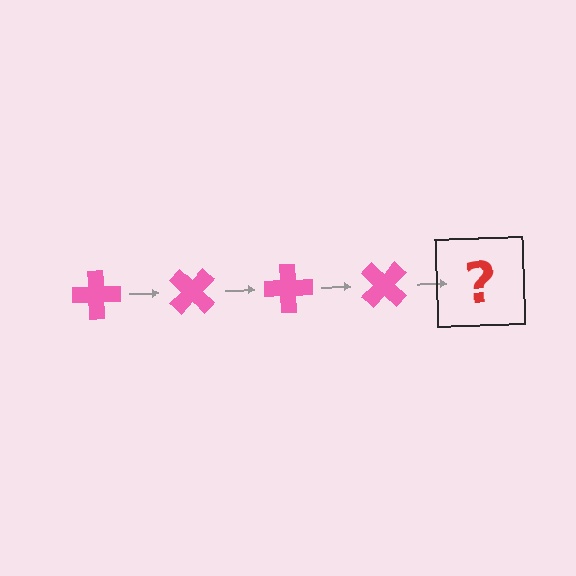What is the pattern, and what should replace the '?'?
The pattern is that the cross rotates 45 degrees each step. The '?' should be a pink cross rotated 180 degrees.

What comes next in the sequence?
The next element should be a pink cross rotated 180 degrees.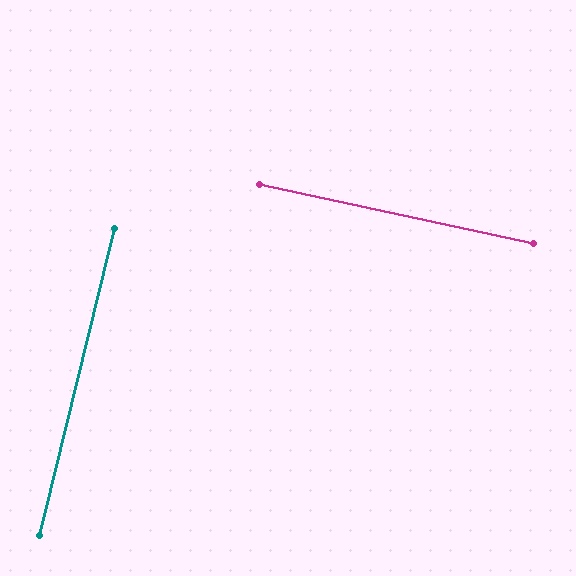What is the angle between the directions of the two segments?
Approximately 88 degrees.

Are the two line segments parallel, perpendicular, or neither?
Perpendicular — they meet at approximately 88°.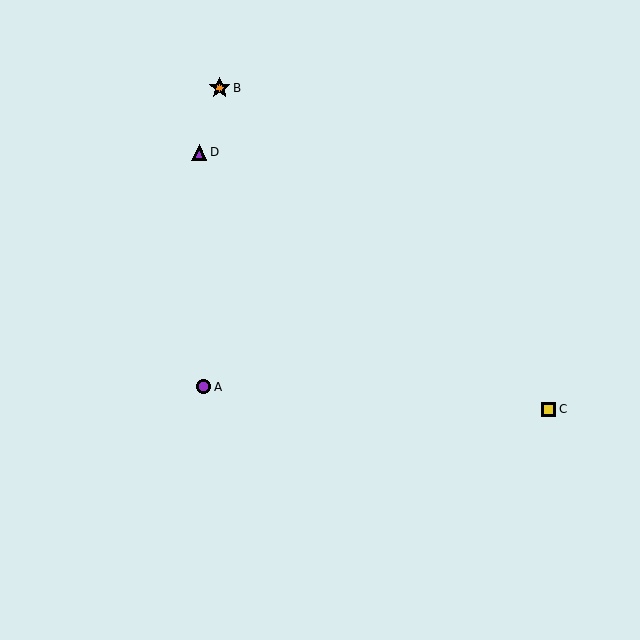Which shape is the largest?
The orange star (labeled B) is the largest.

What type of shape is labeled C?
Shape C is a yellow square.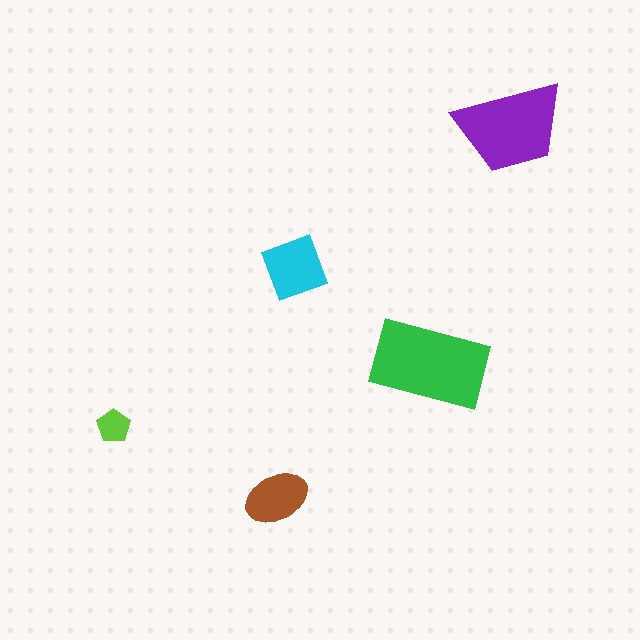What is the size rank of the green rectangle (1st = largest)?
1st.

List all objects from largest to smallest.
The green rectangle, the purple trapezoid, the cyan diamond, the brown ellipse, the lime pentagon.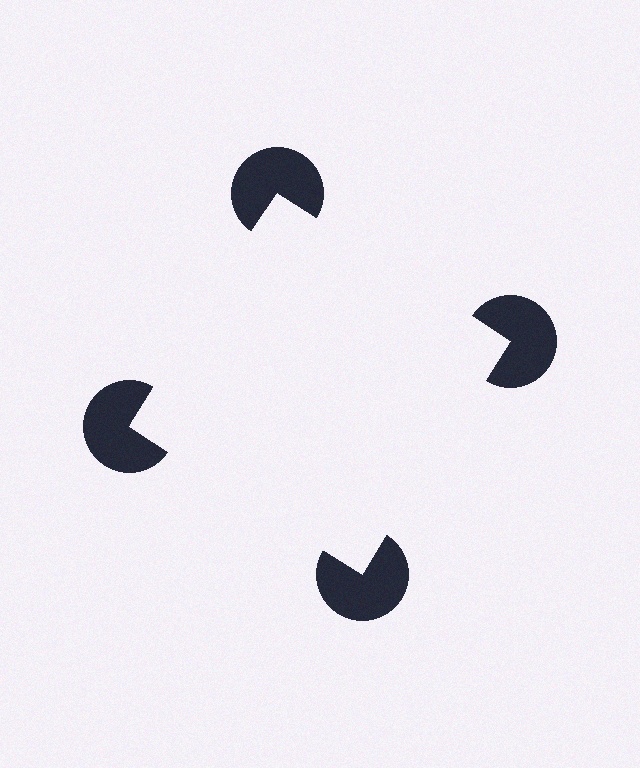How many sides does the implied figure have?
4 sides.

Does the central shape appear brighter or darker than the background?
It typically appears slightly brighter than the background, even though no actual brightness change is drawn.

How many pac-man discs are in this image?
There are 4 — one at each vertex of the illusory square.